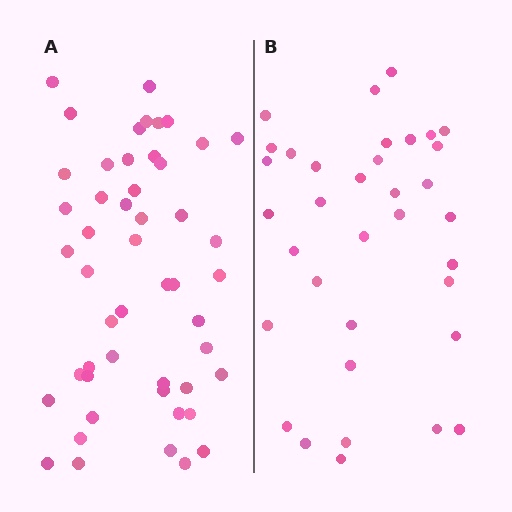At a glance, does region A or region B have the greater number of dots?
Region A (the left region) has more dots.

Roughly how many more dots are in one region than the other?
Region A has approximately 15 more dots than region B.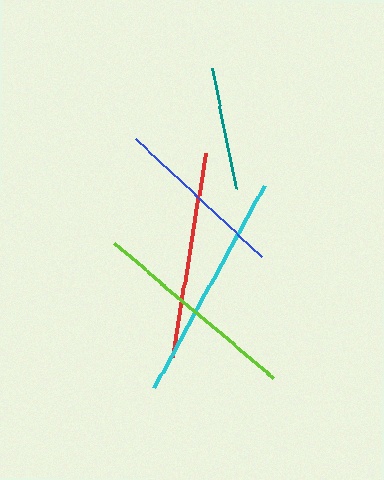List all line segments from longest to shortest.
From longest to shortest: cyan, lime, red, blue, teal.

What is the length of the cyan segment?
The cyan segment is approximately 230 pixels long.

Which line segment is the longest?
The cyan line is the longest at approximately 230 pixels.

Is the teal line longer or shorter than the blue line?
The blue line is longer than the teal line.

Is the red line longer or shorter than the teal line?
The red line is longer than the teal line.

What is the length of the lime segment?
The lime segment is approximately 209 pixels long.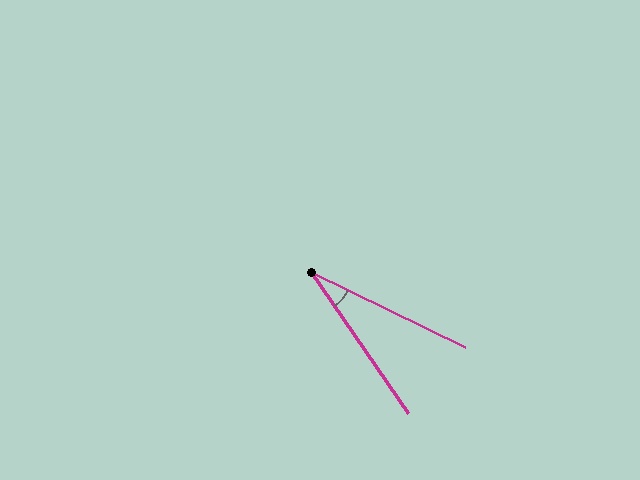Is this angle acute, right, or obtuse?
It is acute.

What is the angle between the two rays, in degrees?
Approximately 29 degrees.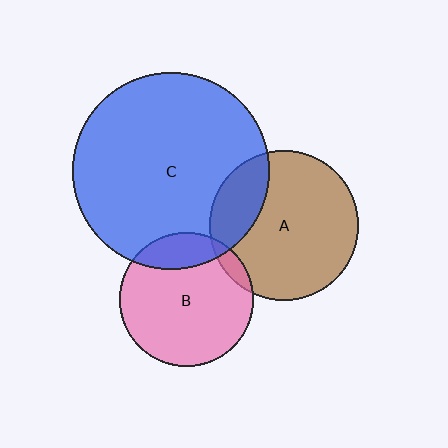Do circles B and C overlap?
Yes.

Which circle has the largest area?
Circle C (blue).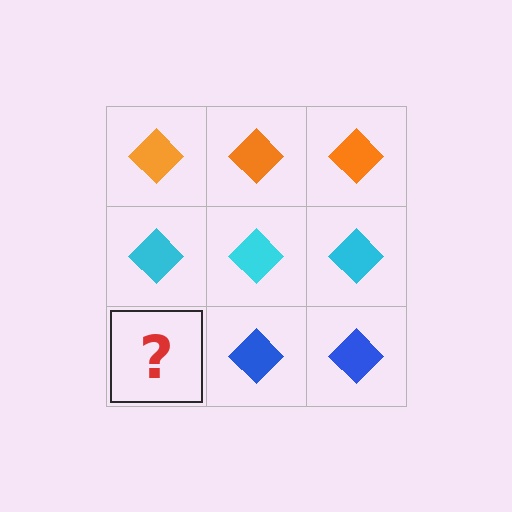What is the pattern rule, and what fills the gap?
The rule is that each row has a consistent color. The gap should be filled with a blue diamond.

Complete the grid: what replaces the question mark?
The question mark should be replaced with a blue diamond.